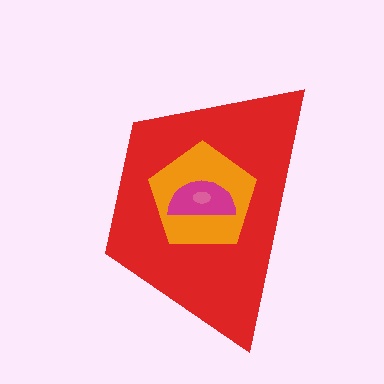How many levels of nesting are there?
4.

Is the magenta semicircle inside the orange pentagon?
Yes.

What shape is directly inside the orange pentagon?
The magenta semicircle.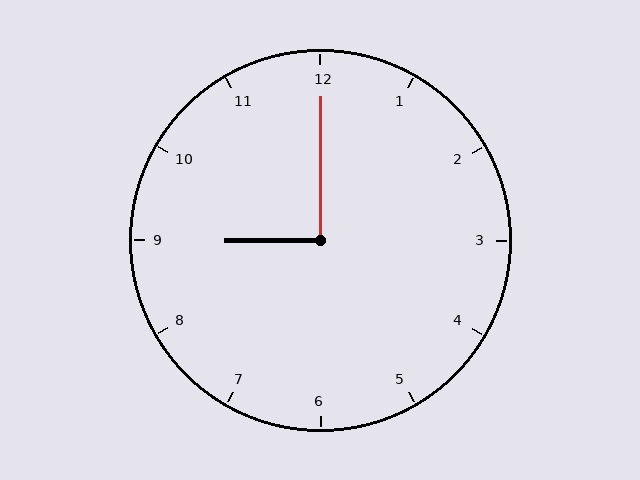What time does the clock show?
9:00.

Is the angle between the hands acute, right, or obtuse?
It is right.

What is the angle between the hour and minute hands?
Approximately 90 degrees.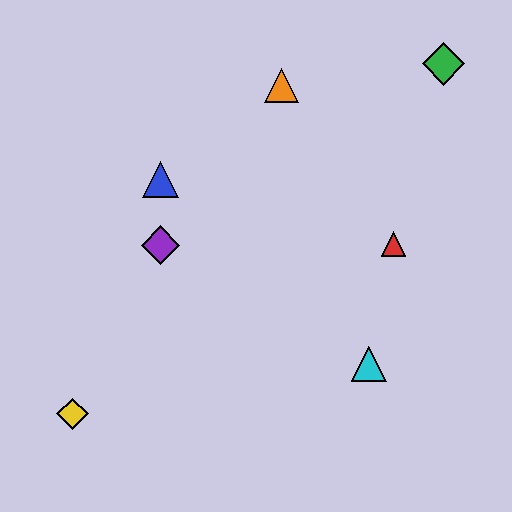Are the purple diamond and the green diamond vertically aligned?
No, the purple diamond is at x≈160 and the green diamond is at x≈444.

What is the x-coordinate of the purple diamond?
The purple diamond is at x≈160.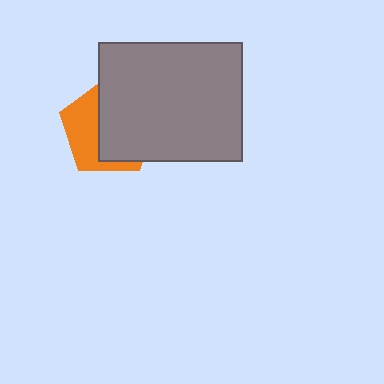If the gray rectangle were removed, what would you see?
You would see the complete orange pentagon.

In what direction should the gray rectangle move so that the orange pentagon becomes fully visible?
The gray rectangle should move right. That is the shortest direction to clear the overlap and leave the orange pentagon fully visible.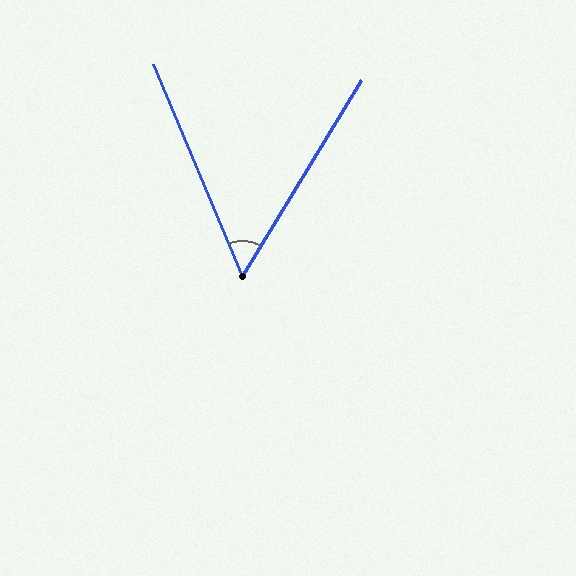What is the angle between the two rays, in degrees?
Approximately 54 degrees.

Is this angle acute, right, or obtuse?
It is acute.